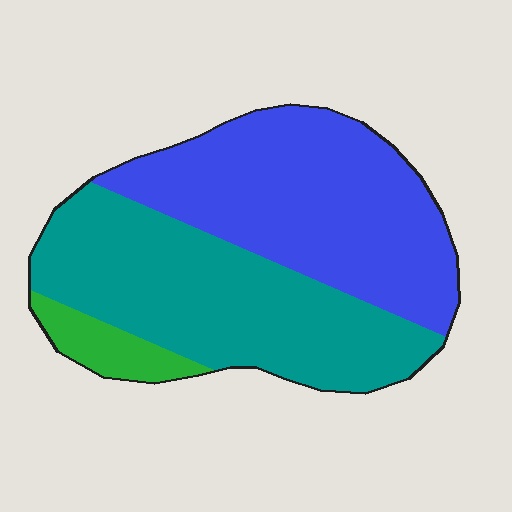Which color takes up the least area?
Green, at roughly 5%.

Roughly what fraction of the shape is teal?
Teal takes up between a quarter and a half of the shape.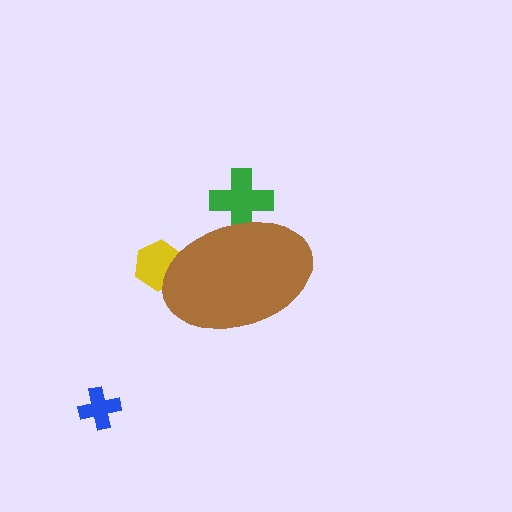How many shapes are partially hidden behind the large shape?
2 shapes are partially hidden.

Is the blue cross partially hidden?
No, the blue cross is fully visible.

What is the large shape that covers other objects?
A brown ellipse.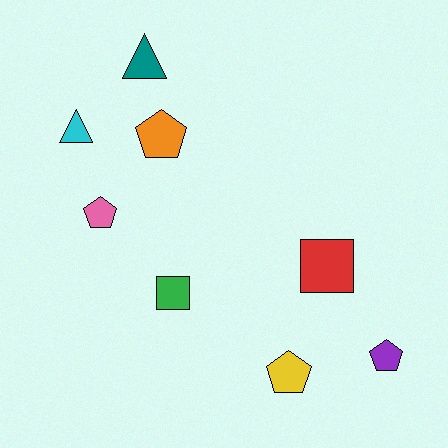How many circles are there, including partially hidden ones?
There are no circles.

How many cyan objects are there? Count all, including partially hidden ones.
There is 1 cyan object.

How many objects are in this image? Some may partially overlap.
There are 8 objects.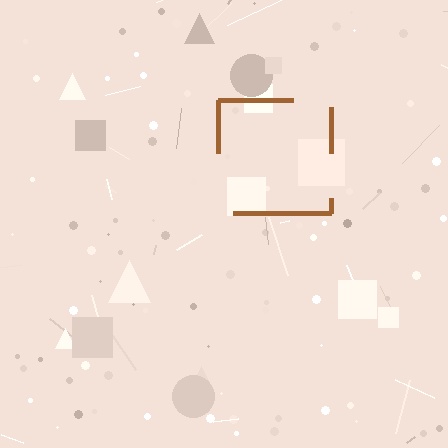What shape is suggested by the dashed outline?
The dashed outline suggests a square.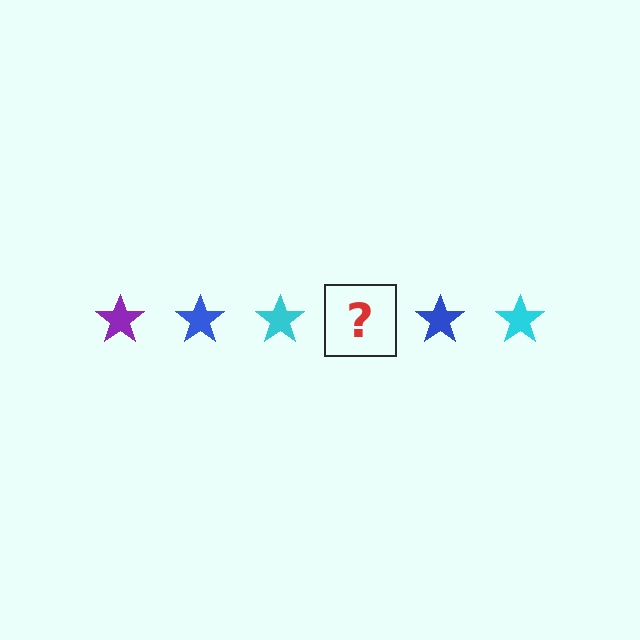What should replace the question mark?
The question mark should be replaced with a purple star.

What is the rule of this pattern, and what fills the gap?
The rule is that the pattern cycles through purple, blue, cyan stars. The gap should be filled with a purple star.